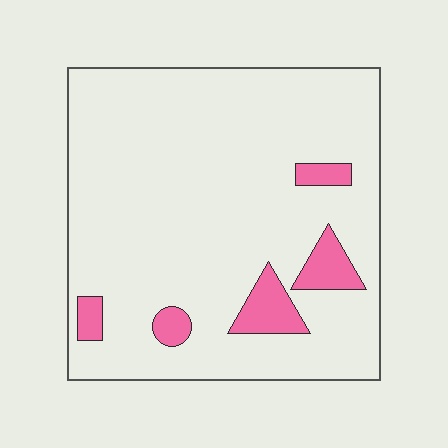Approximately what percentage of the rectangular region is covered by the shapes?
Approximately 10%.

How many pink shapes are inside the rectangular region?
5.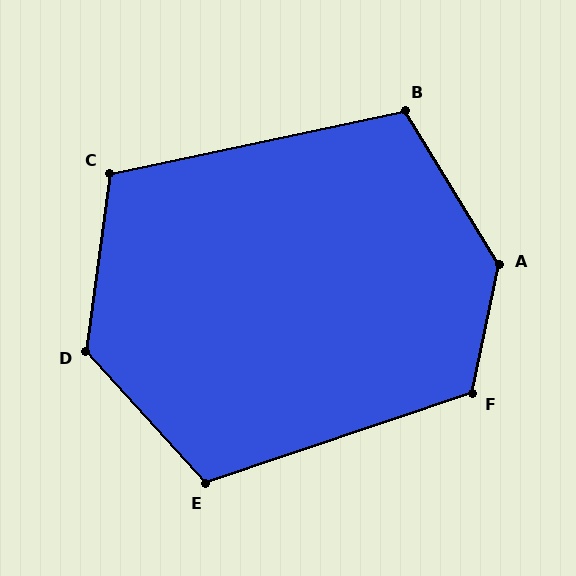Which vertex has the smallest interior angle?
C, at approximately 109 degrees.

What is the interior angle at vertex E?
Approximately 114 degrees (obtuse).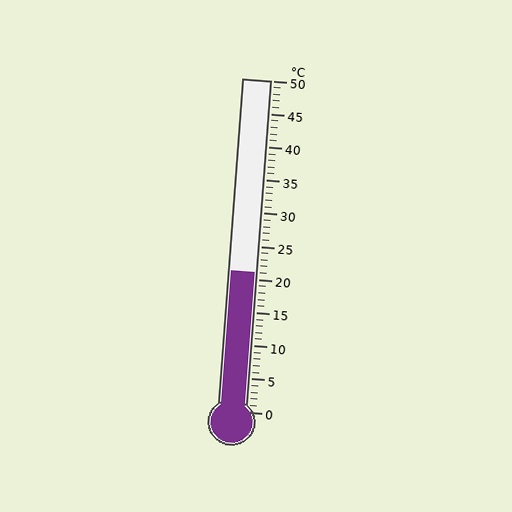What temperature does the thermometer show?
The thermometer shows approximately 21°C.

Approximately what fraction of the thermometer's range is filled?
The thermometer is filled to approximately 40% of its range.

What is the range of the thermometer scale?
The thermometer scale ranges from 0°C to 50°C.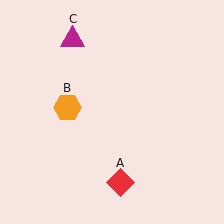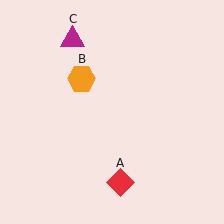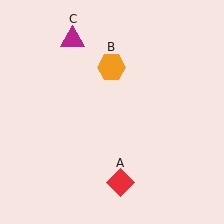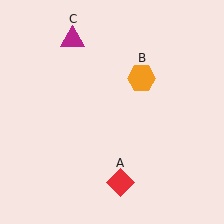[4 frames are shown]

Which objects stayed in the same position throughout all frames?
Red diamond (object A) and magenta triangle (object C) remained stationary.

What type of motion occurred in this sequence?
The orange hexagon (object B) rotated clockwise around the center of the scene.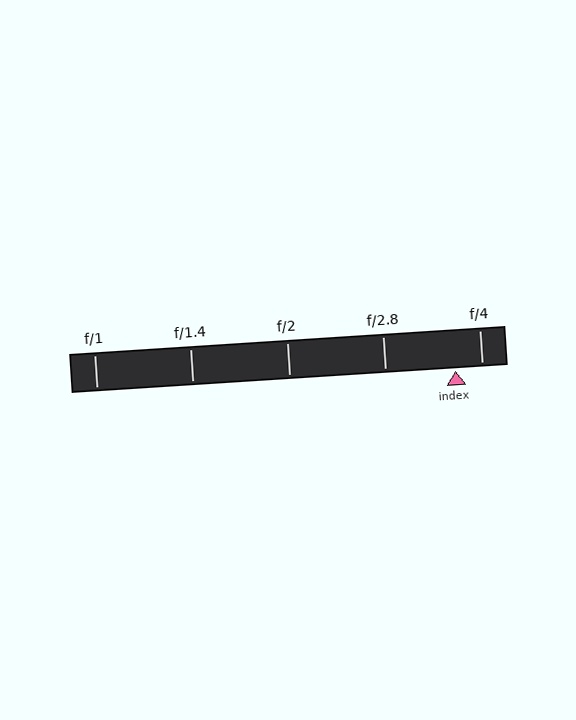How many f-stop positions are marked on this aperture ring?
There are 5 f-stop positions marked.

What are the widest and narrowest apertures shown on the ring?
The widest aperture shown is f/1 and the narrowest is f/4.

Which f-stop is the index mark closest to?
The index mark is closest to f/4.